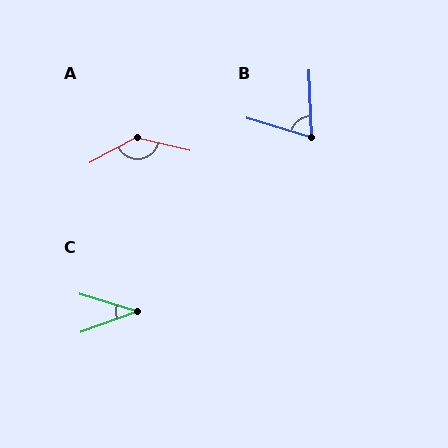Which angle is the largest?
A, at approximately 139 degrees.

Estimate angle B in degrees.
Approximately 71 degrees.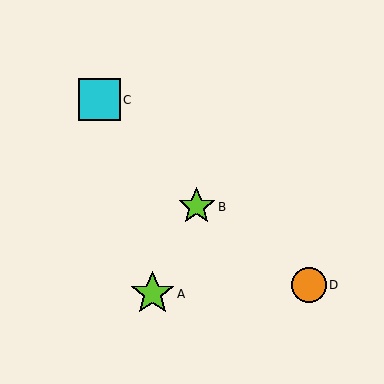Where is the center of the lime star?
The center of the lime star is at (197, 207).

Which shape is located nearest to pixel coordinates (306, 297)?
The orange circle (labeled D) at (309, 284) is nearest to that location.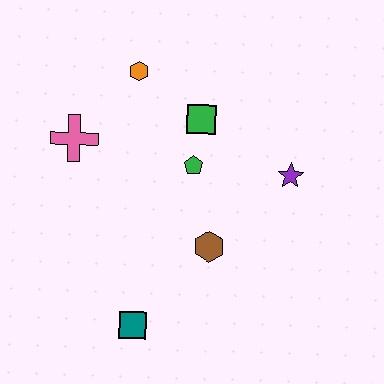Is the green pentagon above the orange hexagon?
No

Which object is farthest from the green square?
The teal square is farthest from the green square.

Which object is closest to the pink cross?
The orange hexagon is closest to the pink cross.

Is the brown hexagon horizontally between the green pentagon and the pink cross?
No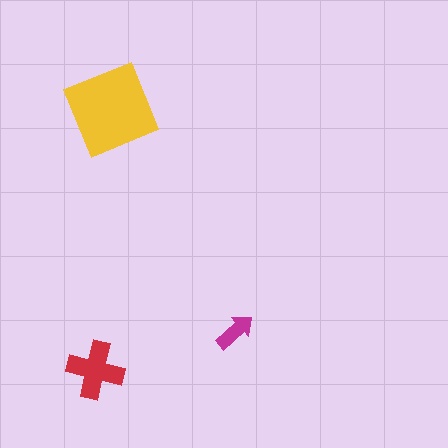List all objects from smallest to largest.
The magenta arrow, the red cross, the yellow diamond.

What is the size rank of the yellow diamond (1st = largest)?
1st.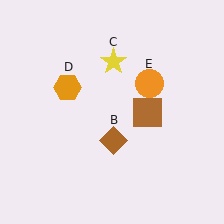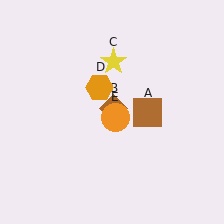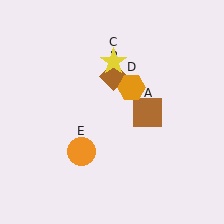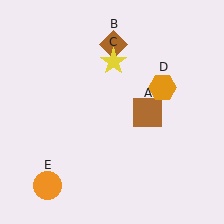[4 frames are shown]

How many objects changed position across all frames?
3 objects changed position: brown diamond (object B), orange hexagon (object D), orange circle (object E).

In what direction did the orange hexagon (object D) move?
The orange hexagon (object D) moved right.